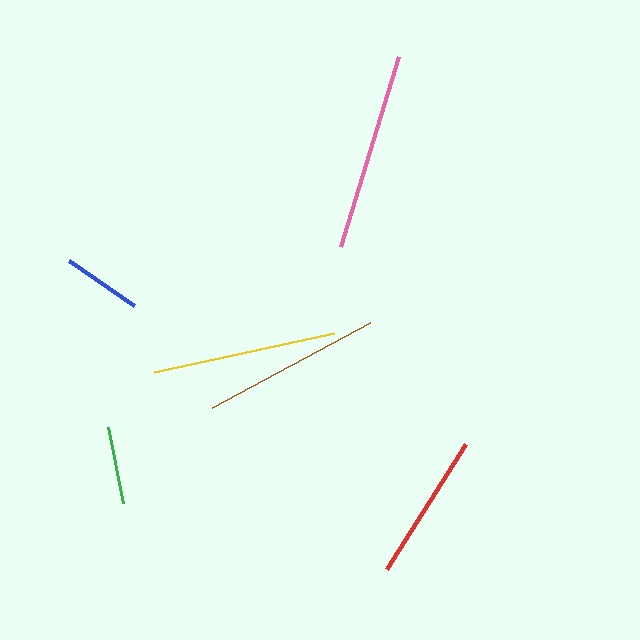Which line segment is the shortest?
The green line is the shortest at approximately 78 pixels.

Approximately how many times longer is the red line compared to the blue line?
The red line is approximately 1.9 times the length of the blue line.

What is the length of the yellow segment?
The yellow segment is approximately 184 pixels long.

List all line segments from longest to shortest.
From longest to shortest: pink, yellow, brown, red, blue, green.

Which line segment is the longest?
The pink line is the longest at approximately 199 pixels.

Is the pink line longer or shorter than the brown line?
The pink line is longer than the brown line.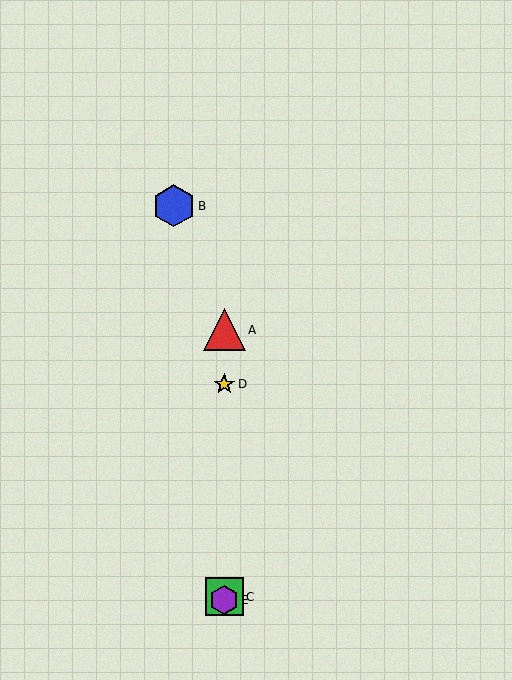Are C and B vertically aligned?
No, C is at x≈224 and B is at x≈174.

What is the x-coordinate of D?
Object D is at x≈224.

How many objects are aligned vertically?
4 objects (A, C, D, E) are aligned vertically.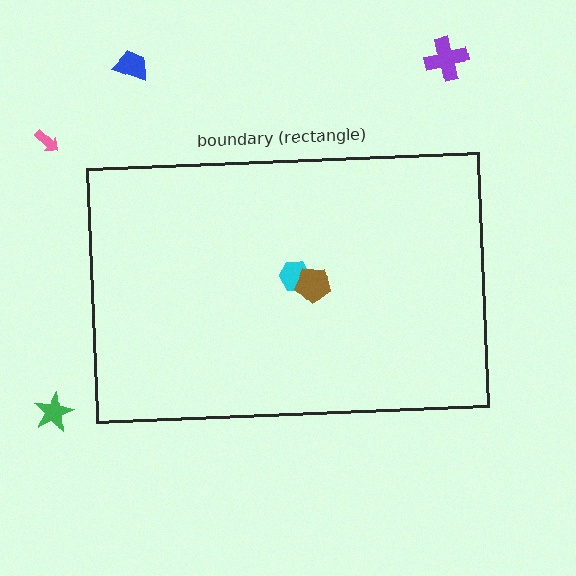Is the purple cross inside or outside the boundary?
Outside.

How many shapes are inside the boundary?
2 inside, 4 outside.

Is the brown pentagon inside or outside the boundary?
Inside.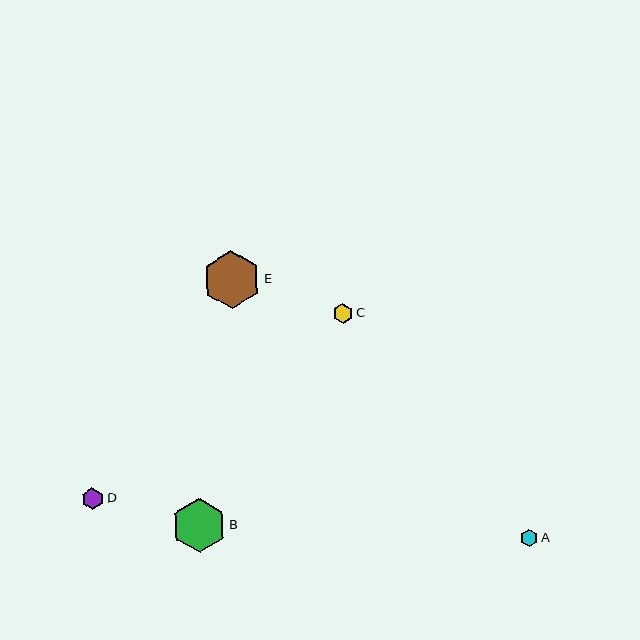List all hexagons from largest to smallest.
From largest to smallest: E, B, D, C, A.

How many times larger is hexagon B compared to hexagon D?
Hexagon B is approximately 2.5 times the size of hexagon D.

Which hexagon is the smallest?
Hexagon A is the smallest with a size of approximately 17 pixels.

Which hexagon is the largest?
Hexagon E is the largest with a size of approximately 58 pixels.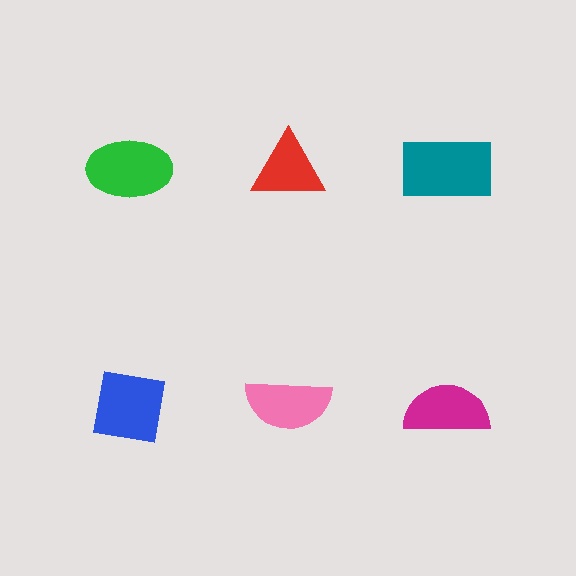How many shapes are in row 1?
3 shapes.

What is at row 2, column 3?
A magenta semicircle.